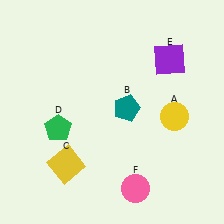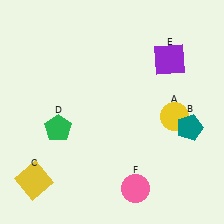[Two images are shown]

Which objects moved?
The objects that moved are: the teal pentagon (B), the yellow square (C).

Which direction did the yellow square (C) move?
The yellow square (C) moved left.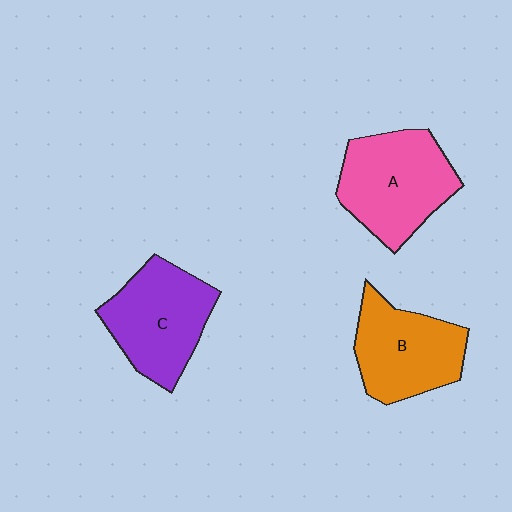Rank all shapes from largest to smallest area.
From largest to smallest: A (pink), C (purple), B (orange).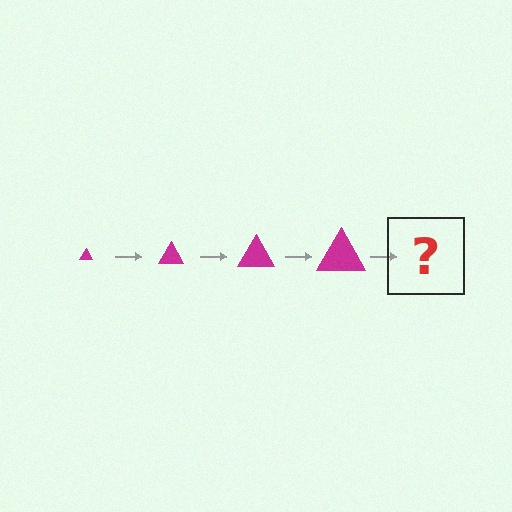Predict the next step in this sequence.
The next step is a magenta triangle, larger than the previous one.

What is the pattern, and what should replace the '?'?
The pattern is that the triangle gets progressively larger each step. The '?' should be a magenta triangle, larger than the previous one.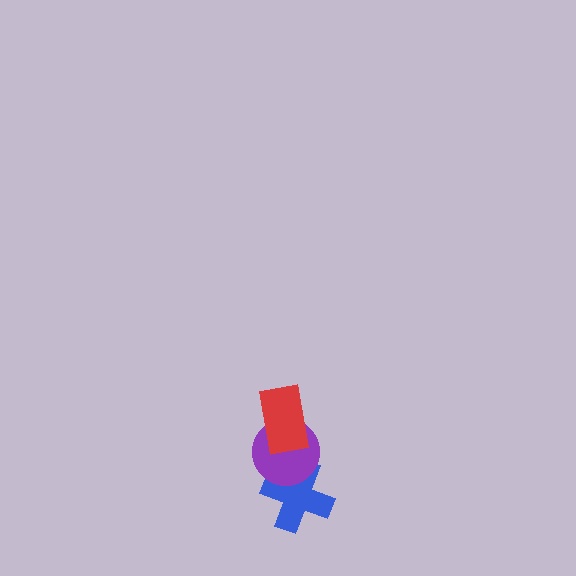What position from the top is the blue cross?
The blue cross is 3rd from the top.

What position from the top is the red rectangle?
The red rectangle is 1st from the top.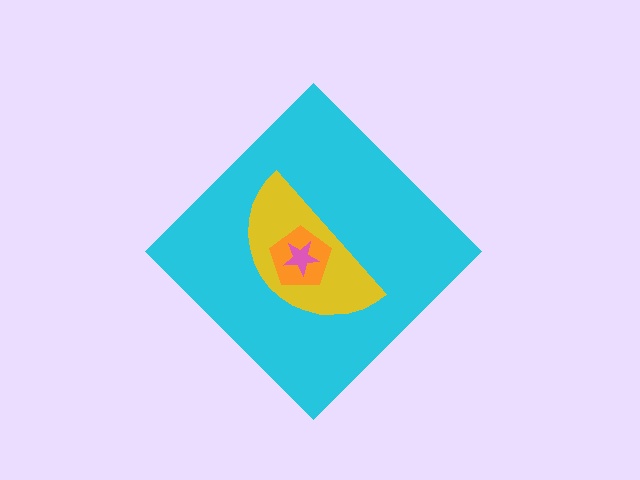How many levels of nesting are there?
4.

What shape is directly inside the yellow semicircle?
The orange pentagon.